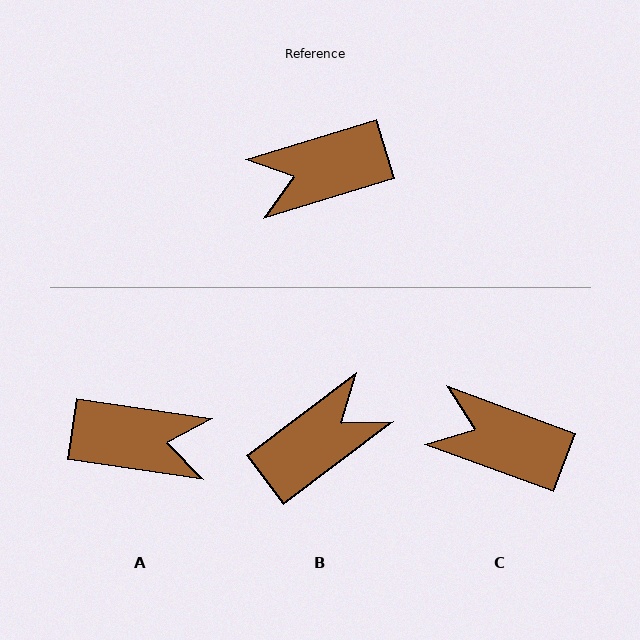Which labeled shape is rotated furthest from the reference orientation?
B, about 160 degrees away.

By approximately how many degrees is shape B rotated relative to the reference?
Approximately 160 degrees clockwise.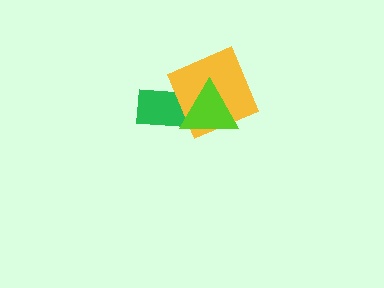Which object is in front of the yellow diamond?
The lime triangle is in front of the yellow diamond.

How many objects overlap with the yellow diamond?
2 objects overlap with the yellow diamond.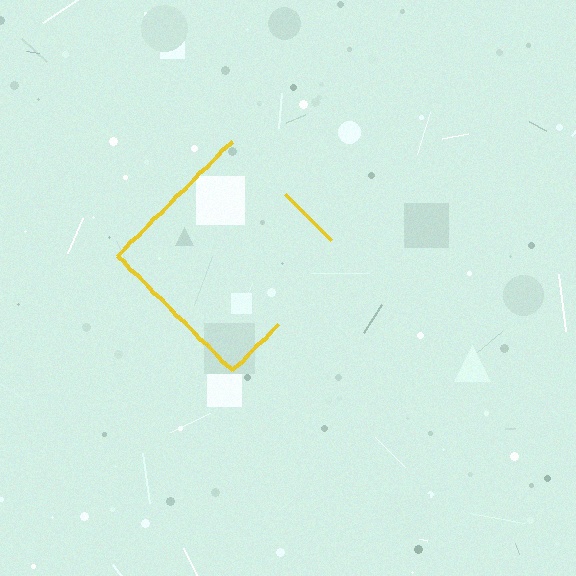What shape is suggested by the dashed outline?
The dashed outline suggests a diamond.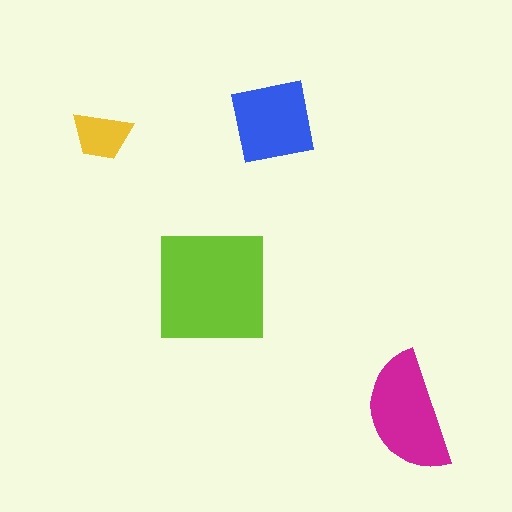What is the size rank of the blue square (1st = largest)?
3rd.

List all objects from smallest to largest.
The yellow trapezoid, the blue square, the magenta semicircle, the lime square.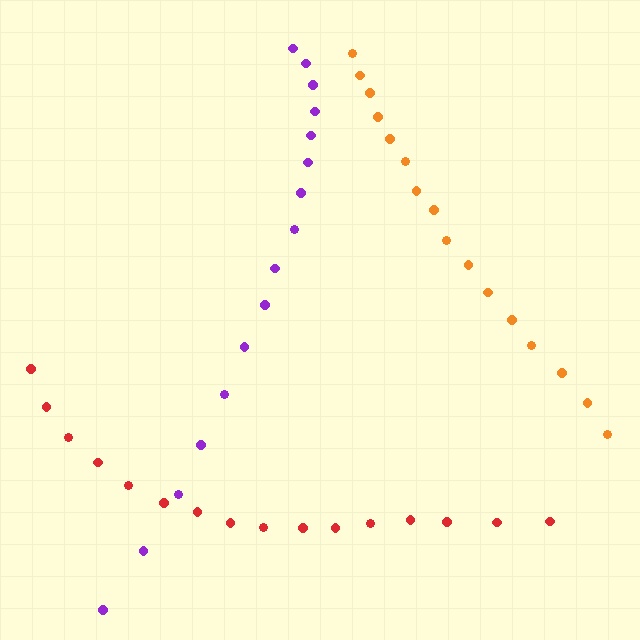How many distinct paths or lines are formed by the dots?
There are 3 distinct paths.